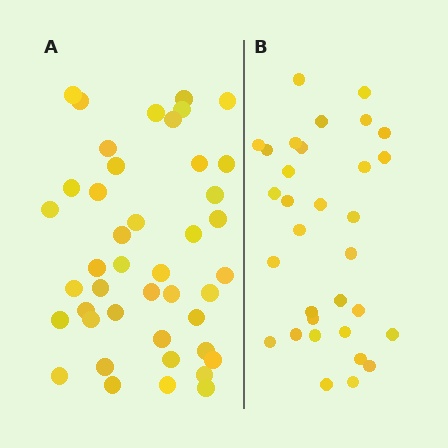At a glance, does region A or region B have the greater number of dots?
Region A (the left region) has more dots.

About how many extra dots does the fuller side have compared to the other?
Region A has roughly 12 or so more dots than region B.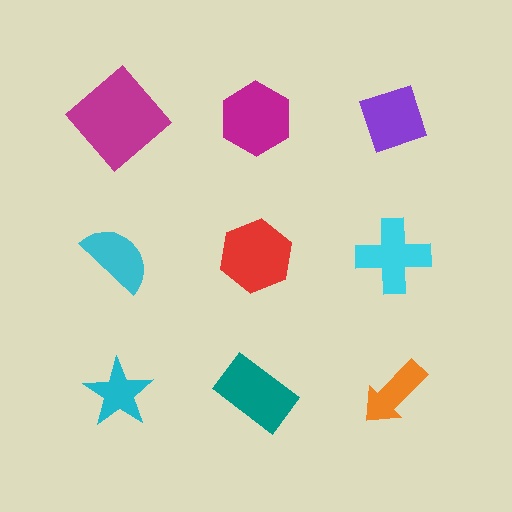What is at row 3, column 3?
An orange arrow.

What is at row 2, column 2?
A red hexagon.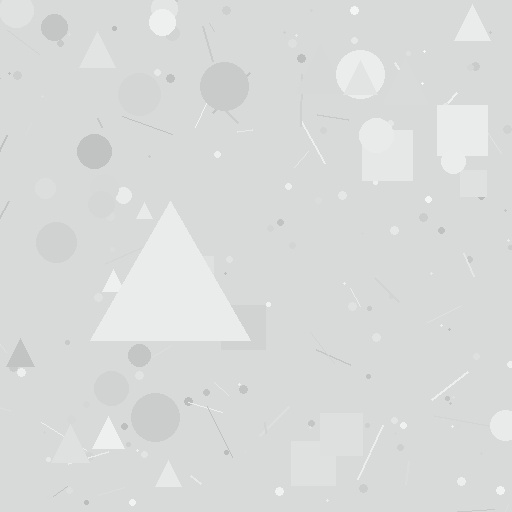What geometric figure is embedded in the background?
A triangle is embedded in the background.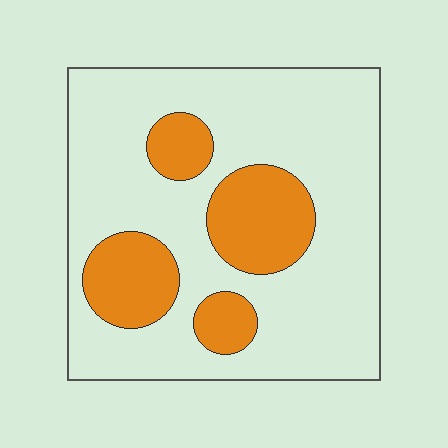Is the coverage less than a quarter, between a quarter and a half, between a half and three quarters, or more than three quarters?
Less than a quarter.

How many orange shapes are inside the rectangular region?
4.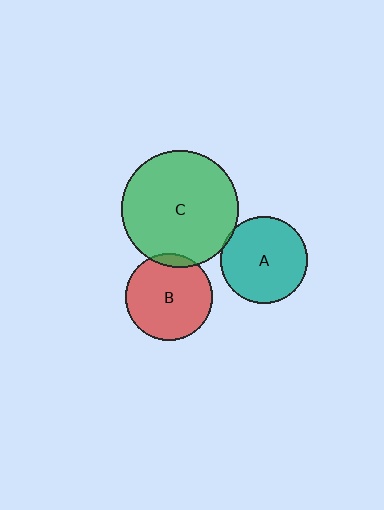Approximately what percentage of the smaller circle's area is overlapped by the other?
Approximately 5%.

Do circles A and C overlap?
Yes.